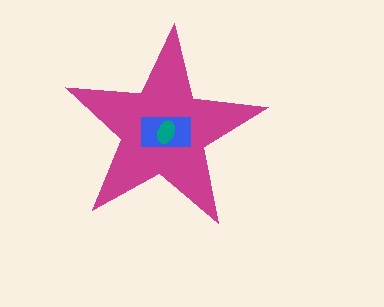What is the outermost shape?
The magenta star.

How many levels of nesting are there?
3.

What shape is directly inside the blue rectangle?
The teal ellipse.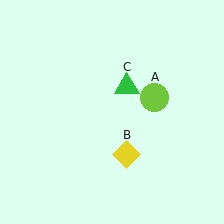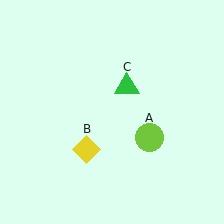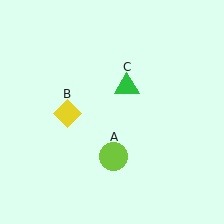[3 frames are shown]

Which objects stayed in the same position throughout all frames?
Green triangle (object C) remained stationary.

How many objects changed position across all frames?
2 objects changed position: lime circle (object A), yellow diamond (object B).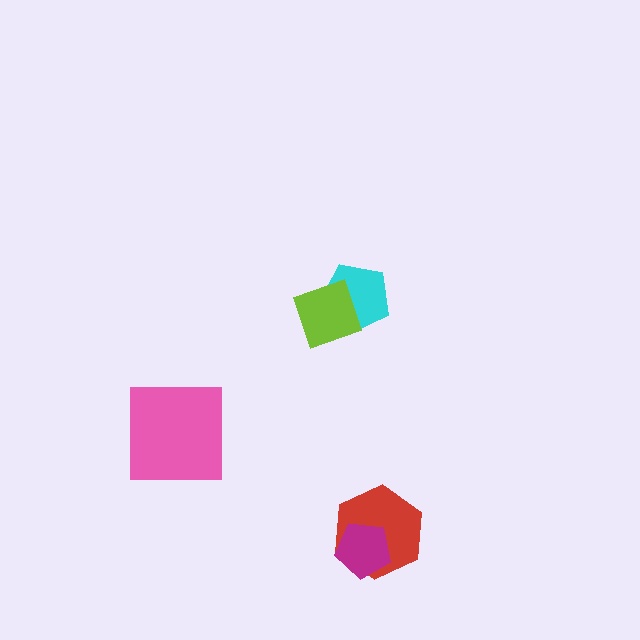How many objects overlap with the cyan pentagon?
1 object overlaps with the cyan pentagon.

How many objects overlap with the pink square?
0 objects overlap with the pink square.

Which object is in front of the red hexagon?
The magenta pentagon is in front of the red hexagon.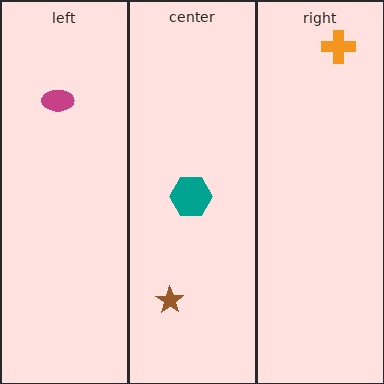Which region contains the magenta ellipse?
The left region.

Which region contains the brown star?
The center region.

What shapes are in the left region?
The magenta ellipse.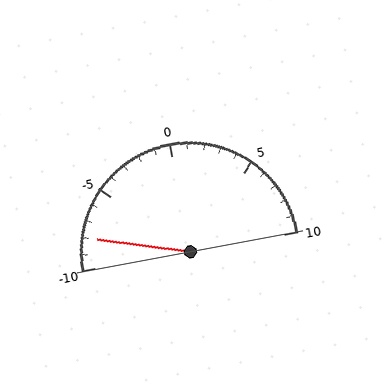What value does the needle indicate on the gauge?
The needle indicates approximately -8.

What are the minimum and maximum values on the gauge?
The gauge ranges from -10 to 10.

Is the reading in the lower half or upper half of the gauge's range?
The reading is in the lower half of the range (-10 to 10).